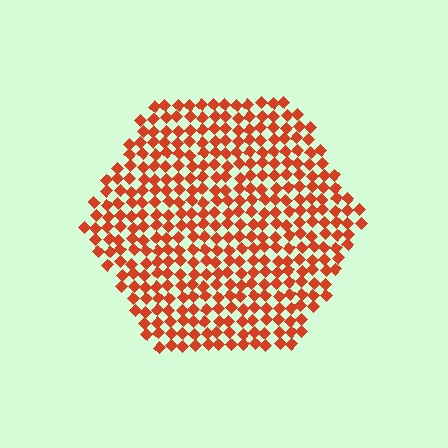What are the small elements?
The small elements are diamonds.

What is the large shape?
The large shape is a hexagon.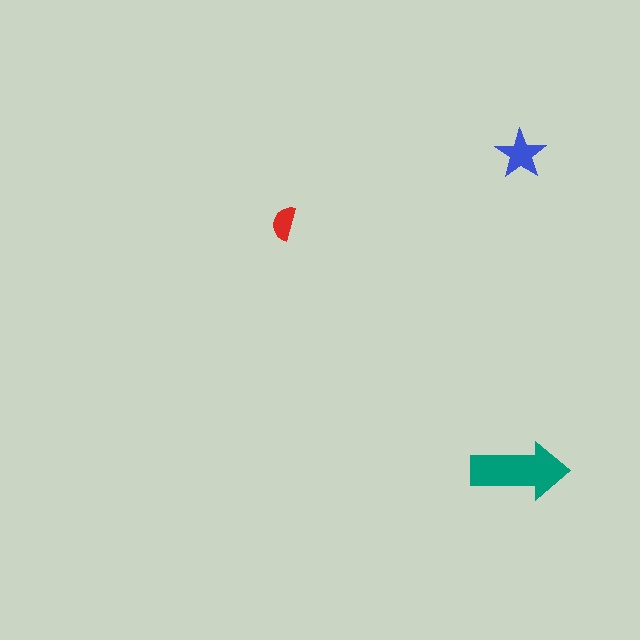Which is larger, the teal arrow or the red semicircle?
The teal arrow.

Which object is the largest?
The teal arrow.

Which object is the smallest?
The red semicircle.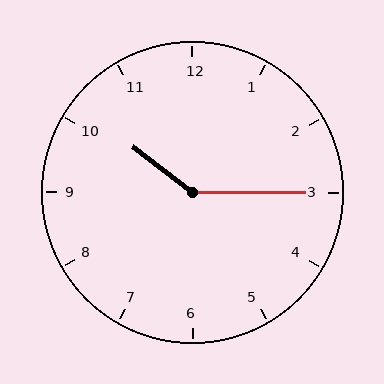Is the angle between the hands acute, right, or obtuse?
It is obtuse.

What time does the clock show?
10:15.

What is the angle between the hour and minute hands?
Approximately 142 degrees.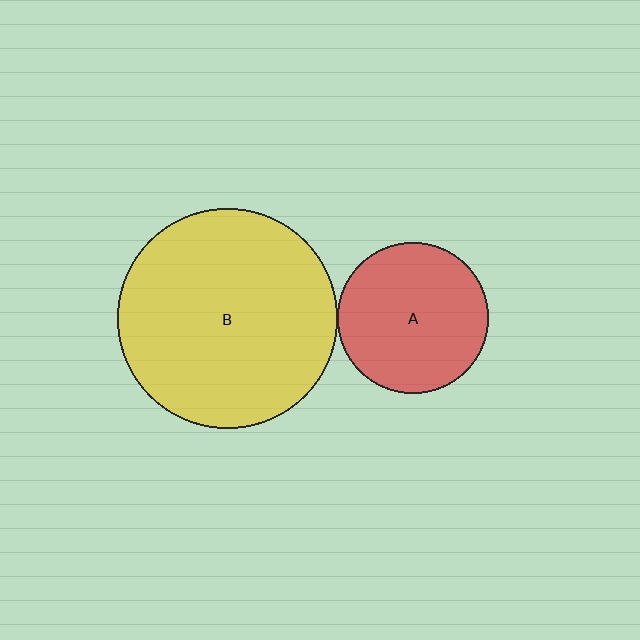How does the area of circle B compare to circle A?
Approximately 2.1 times.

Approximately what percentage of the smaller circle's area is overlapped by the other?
Approximately 5%.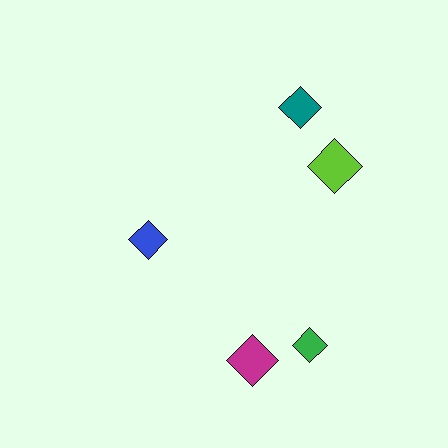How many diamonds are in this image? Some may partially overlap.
There are 5 diamonds.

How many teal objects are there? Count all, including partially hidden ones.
There is 1 teal object.